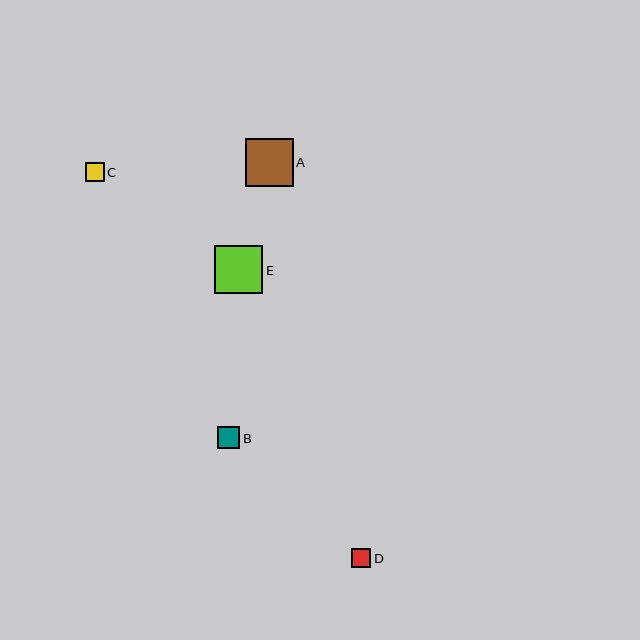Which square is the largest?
Square E is the largest with a size of approximately 48 pixels.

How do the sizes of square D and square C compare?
Square D and square C are approximately the same size.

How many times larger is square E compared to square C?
Square E is approximately 2.5 times the size of square C.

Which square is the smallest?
Square C is the smallest with a size of approximately 19 pixels.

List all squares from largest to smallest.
From largest to smallest: E, A, B, D, C.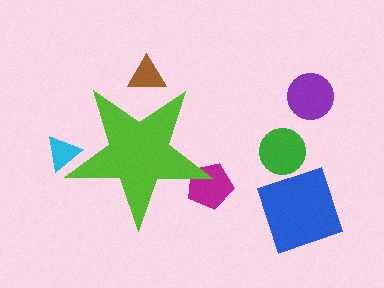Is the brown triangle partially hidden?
Yes, the brown triangle is partially hidden behind the lime star.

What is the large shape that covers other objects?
A lime star.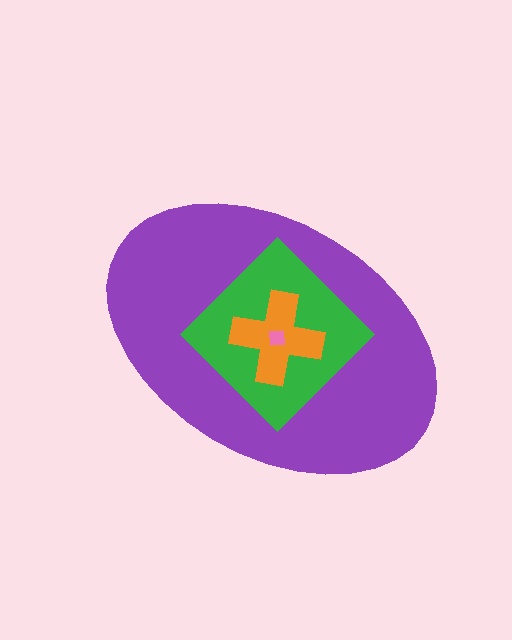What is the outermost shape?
The purple ellipse.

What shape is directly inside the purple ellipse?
The green diamond.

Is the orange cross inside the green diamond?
Yes.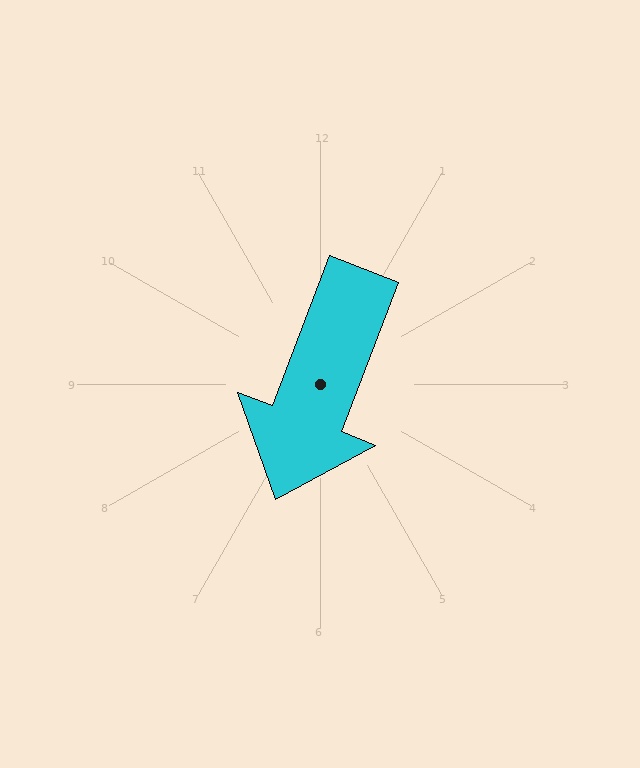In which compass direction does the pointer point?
South.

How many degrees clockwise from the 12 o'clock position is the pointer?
Approximately 201 degrees.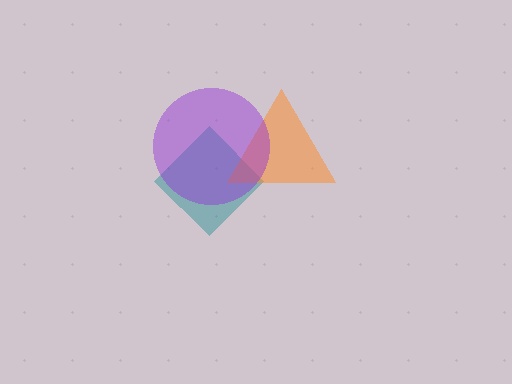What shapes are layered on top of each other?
The layered shapes are: a teal diamond, an orange triangle, a purple circle.